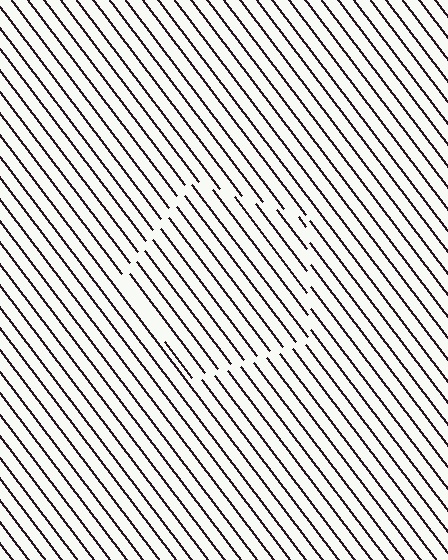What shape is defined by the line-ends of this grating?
An illusory pentagon. The interior of the shape contains the same grating, shifted by half a period — the contour is defined by the phase discontinuity where line-ends from the inner and outer gratings abut.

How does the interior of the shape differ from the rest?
The interior of the shape contains the same grating, shifted by half a period — the contour is defined by the phase discontinuity where line-ends from the inner and outer gratings abut.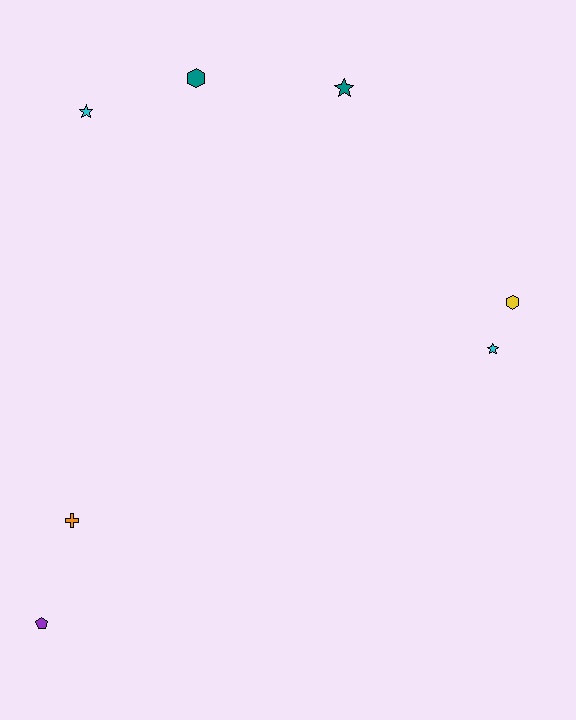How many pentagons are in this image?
There is 1 pentagon.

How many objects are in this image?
There are 7 objects.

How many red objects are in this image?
There are no red objects.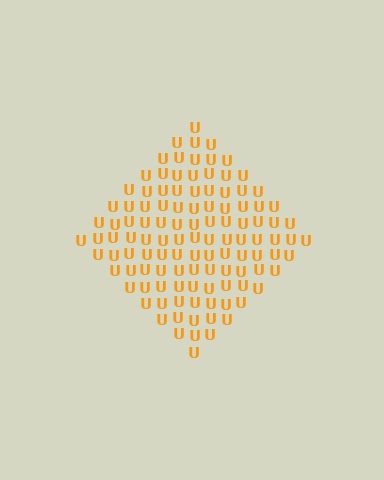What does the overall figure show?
The overall figure shows a diamond.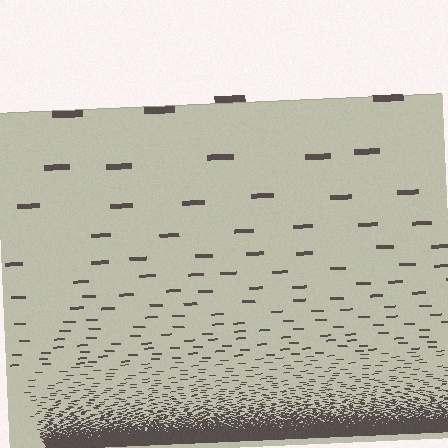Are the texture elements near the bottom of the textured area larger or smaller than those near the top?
Smaller. The gradient is inverted — elements near the bottom are smaller and denser.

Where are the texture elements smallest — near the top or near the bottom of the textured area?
Near the bottom.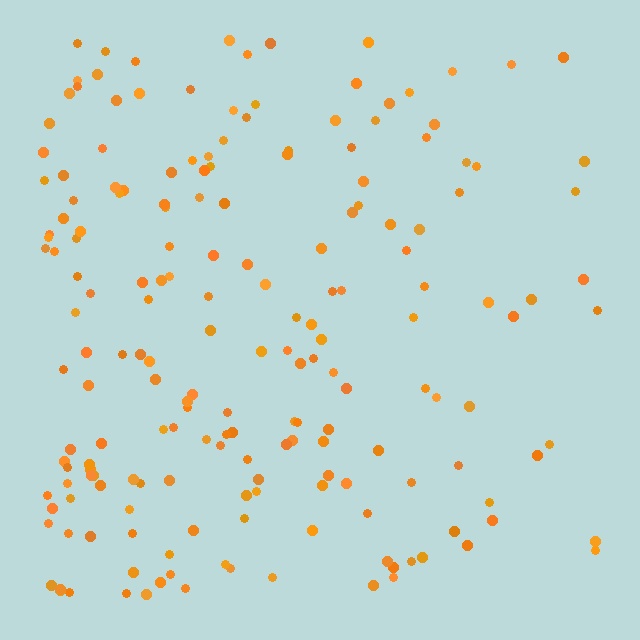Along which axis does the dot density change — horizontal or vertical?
Horizontal.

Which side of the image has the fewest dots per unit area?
The right.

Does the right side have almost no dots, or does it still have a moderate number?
Still a moderate number, just noticeably fewer than the left.